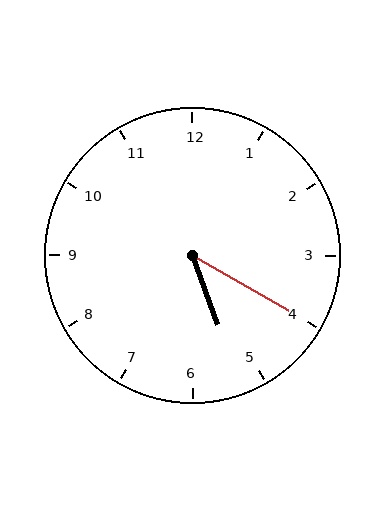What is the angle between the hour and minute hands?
Approximately 40 degrees.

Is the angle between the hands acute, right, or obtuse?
It is acute.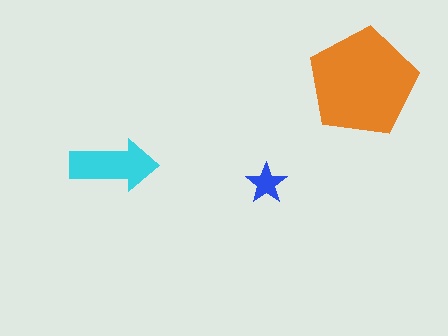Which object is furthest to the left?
The cyan arrow is leftmost.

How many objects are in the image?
There are 3 objects in the image.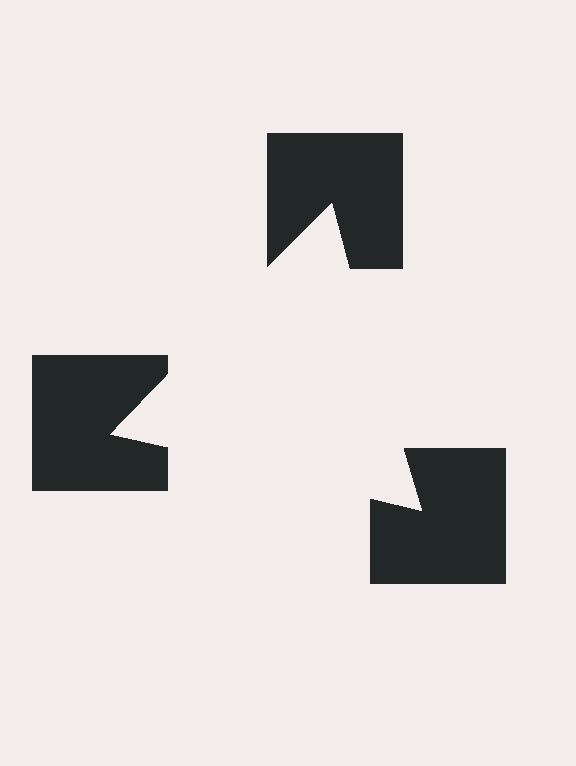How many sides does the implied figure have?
3 sides.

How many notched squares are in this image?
There are 3 — one at each vertex of the illusory triangle.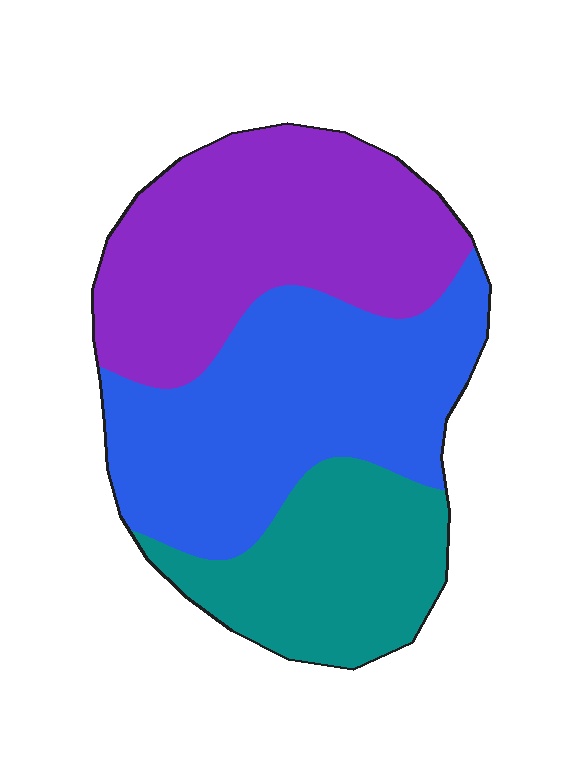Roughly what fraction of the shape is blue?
Blue takes up about two fifths (2/5) of the shape.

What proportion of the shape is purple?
Purple takes up about three eighths (3/8) of the shape.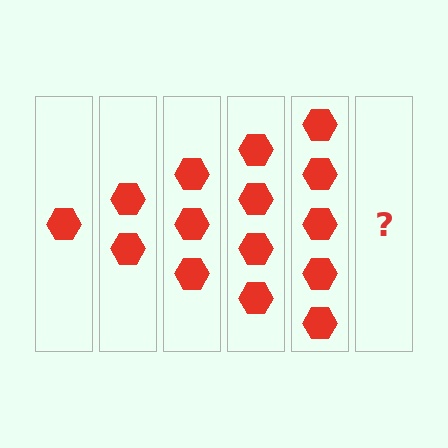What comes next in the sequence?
The next element should be 6 hexagons.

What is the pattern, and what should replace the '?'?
The pattern is that each step adds one more hexagon. The '?' should be 6 hexagons.